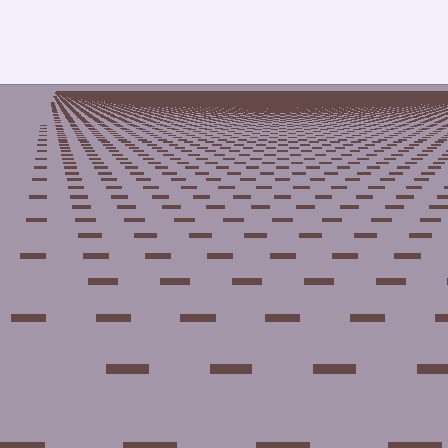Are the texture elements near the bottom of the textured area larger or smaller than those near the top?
Larger. Near the bottom, elements are closer to the viewer and appear at a bigger on-screen size.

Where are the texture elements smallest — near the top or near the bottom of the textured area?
Near the top.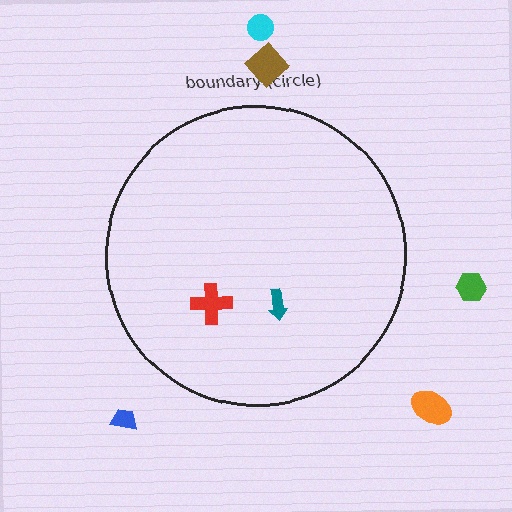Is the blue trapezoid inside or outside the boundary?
Outside.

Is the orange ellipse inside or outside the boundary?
Outside.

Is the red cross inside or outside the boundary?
Inside.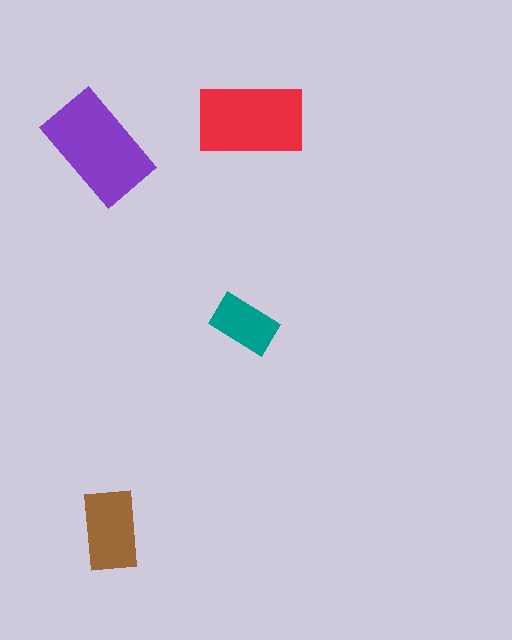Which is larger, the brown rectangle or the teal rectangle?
The brown one.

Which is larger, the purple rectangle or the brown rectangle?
The purple one.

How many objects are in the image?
There are 4 objects in the image.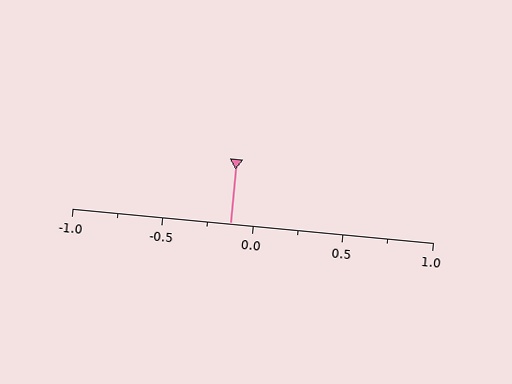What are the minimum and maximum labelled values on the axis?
The axis runs from -1.0 to 1.0.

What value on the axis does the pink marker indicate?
The marker indicates approximately -0.12.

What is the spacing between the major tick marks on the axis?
The major ticks are spaced 0.5 apart.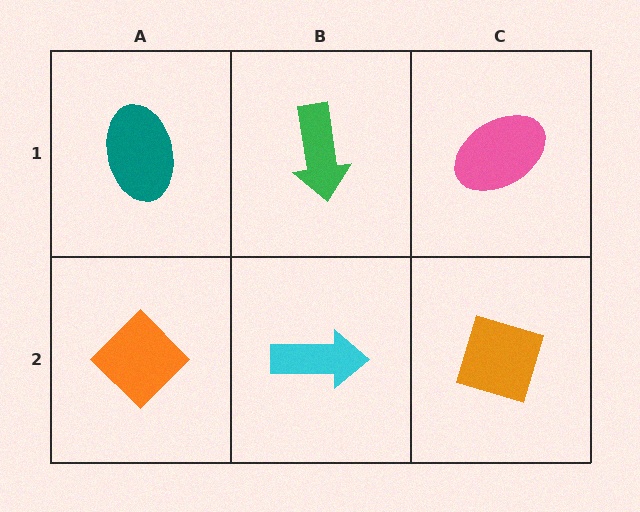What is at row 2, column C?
An orange diamond.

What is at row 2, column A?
An orange diamond.